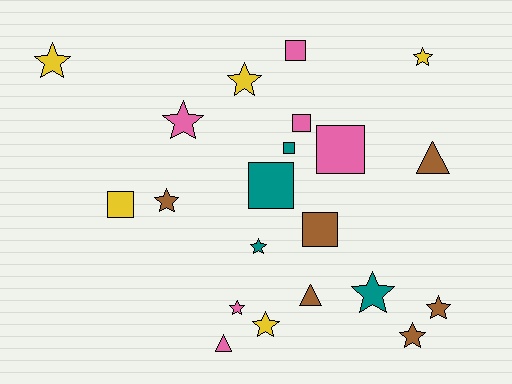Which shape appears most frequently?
Star, with 11 objects.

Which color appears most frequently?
Pink, with 6 objects.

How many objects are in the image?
There are 21 objects.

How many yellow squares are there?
There is 1 yellow square.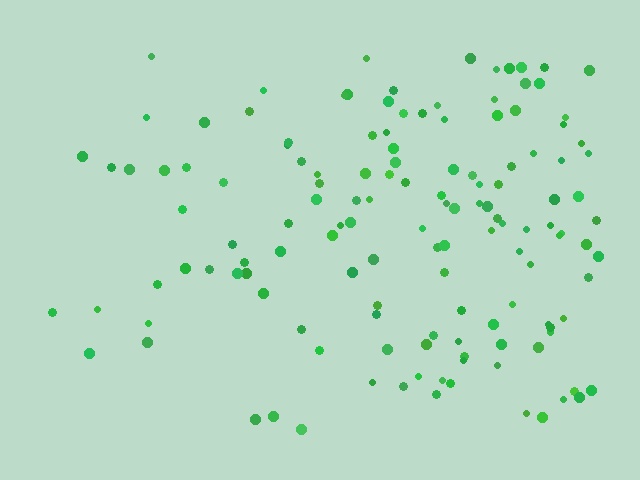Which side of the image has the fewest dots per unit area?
The left.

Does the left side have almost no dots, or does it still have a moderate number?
Still a moderate number, just noticeably fewer than the right.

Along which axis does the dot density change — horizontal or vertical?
Horizontal.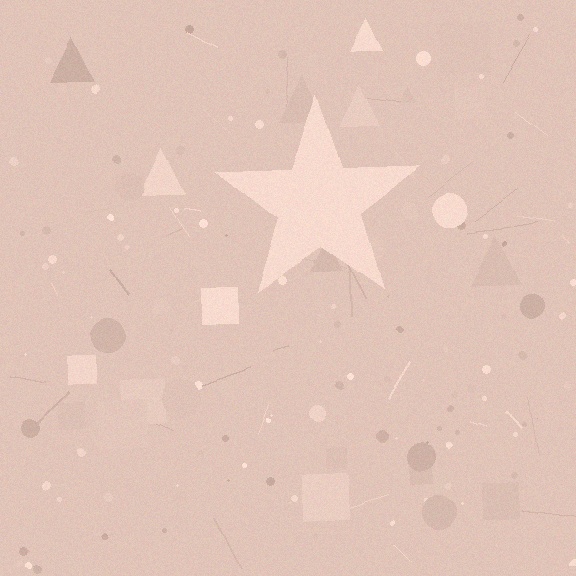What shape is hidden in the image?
A star is hidden in the image.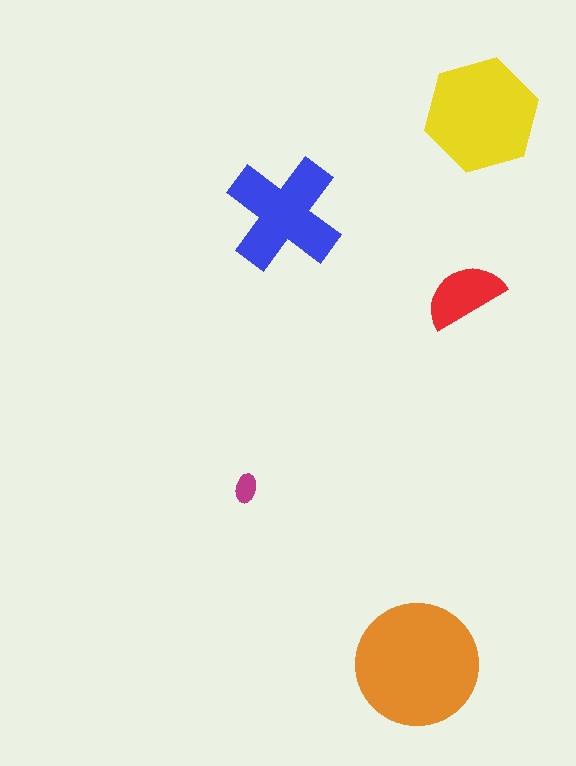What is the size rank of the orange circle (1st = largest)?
1st.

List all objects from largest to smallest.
The orange circle, the yellow hexagon, the blue cross, the red semicircle, the magenta ellipse.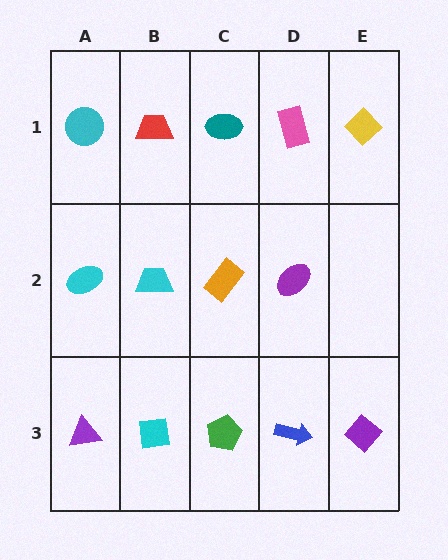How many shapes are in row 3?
5 shapes.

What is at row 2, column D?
A purple ellipse.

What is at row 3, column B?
A cyan square.